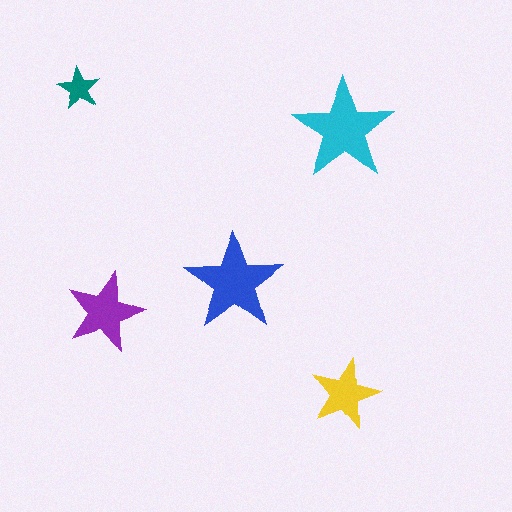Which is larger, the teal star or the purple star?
The purple one.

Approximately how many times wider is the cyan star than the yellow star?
About 1.5 times wider.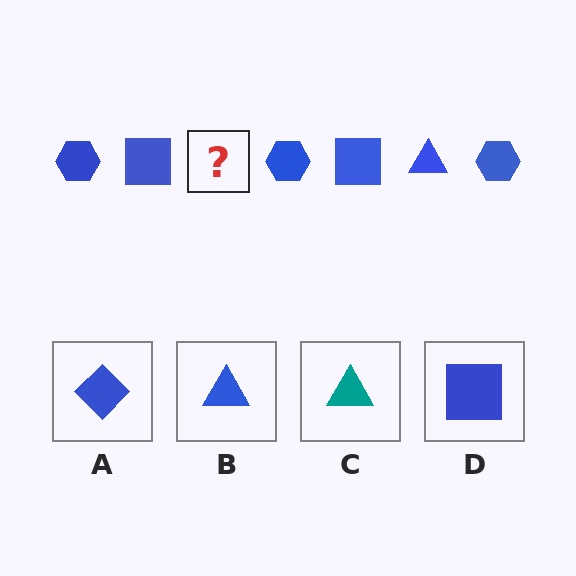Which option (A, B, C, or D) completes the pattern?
B.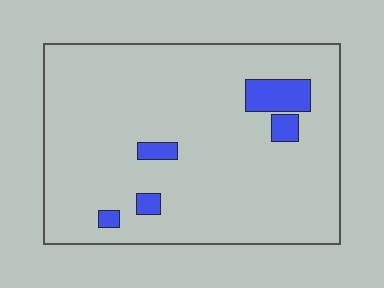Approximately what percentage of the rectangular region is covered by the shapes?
Approximately 10%.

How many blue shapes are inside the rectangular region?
5.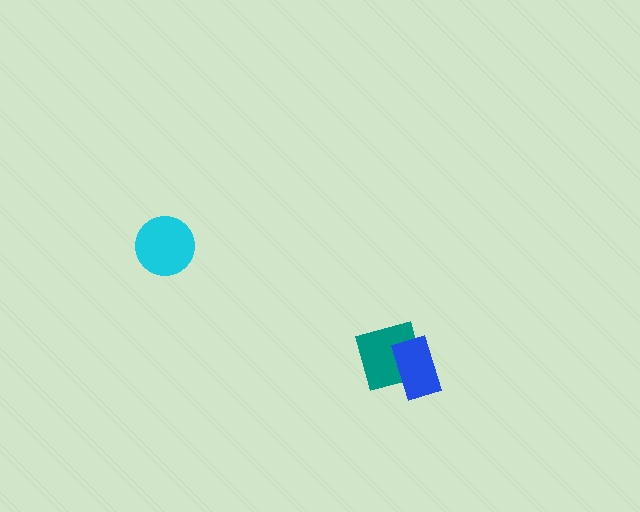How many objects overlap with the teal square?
1 object overlaps with the teal square.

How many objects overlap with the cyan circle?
0 objects overlap with the cyan circle.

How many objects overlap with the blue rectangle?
1 object overlaps with the blue rectangle.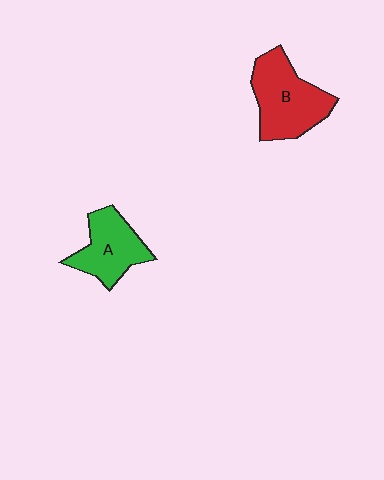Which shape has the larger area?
Shape B (red).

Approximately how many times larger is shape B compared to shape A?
Approximately 1.3 times.